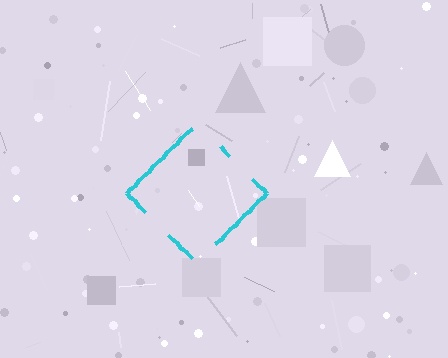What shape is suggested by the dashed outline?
The dashed outline suggests a diamond.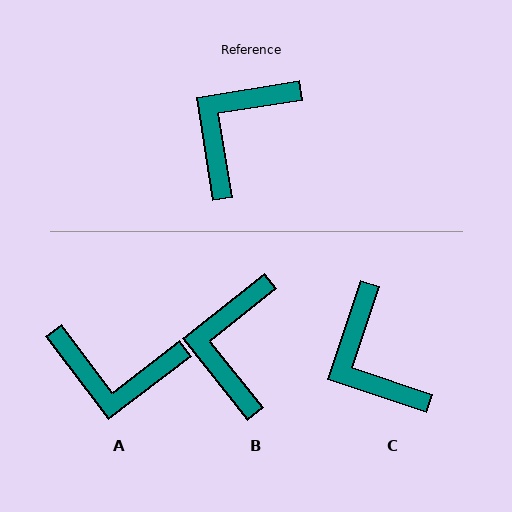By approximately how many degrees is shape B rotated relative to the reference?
Approximately 30 degrees counter-clockwise.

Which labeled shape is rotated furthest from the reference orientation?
A, about 118 degrees away.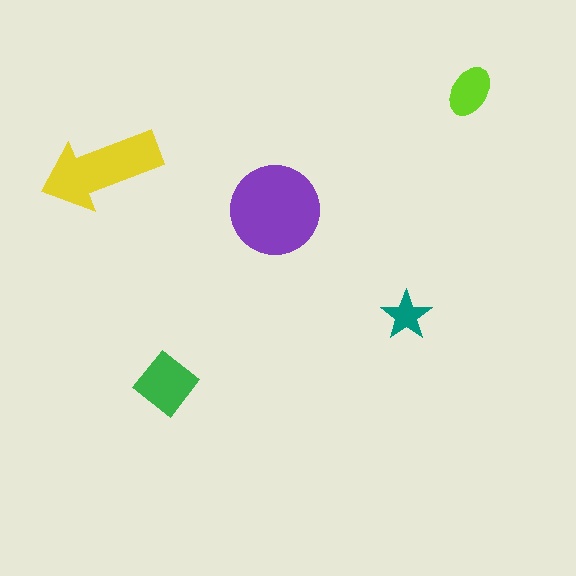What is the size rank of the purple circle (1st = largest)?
1st.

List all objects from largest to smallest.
The purple circle, the yellow arrow, the green diamond, the lime ellipse, the teal star.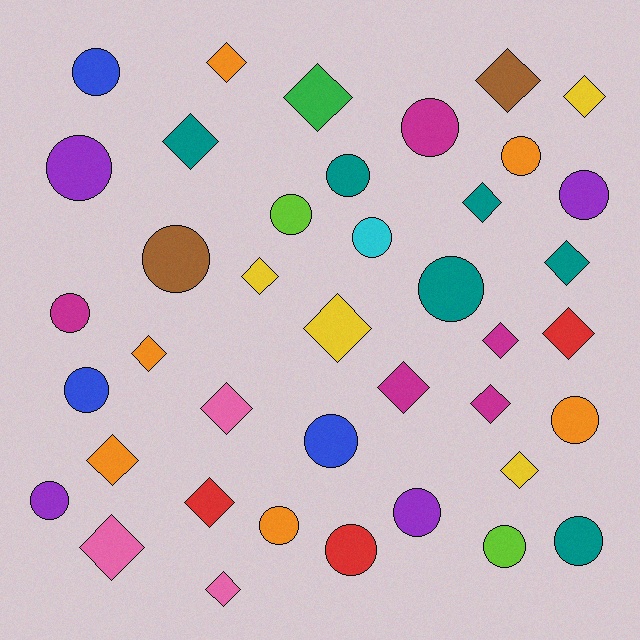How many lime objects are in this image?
There are 2 lime objects.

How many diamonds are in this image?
There are 20 diamonds.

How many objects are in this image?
There are 40 objects.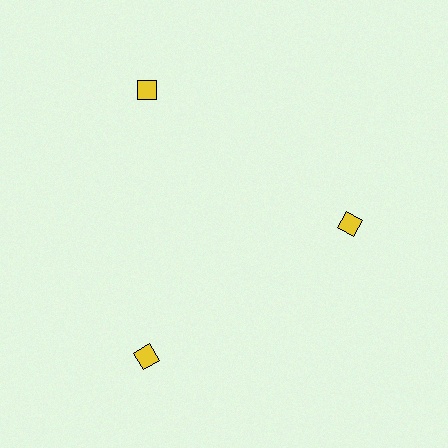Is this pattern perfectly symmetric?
No. The 3 yellow diamonds are arranged in a ring, but one element near the 3 o'clock position is pulled inward toward the center, breaking the 3-fold rotational symmetry.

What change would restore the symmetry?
The symmetry would be restored by moving it outward, back onto the ring so that all 3 diamonds sit at equal angles and equal distance from the center.